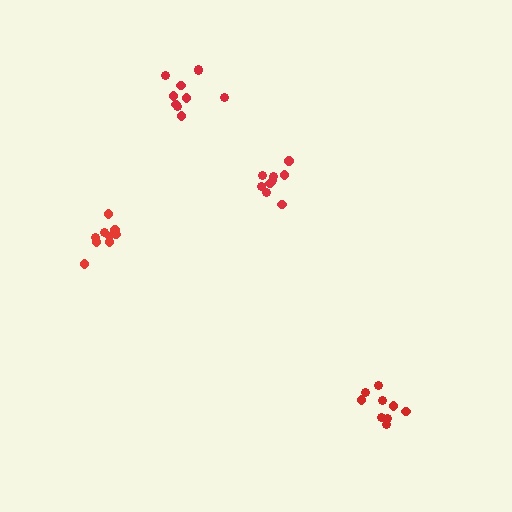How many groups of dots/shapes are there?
There are 4 groups.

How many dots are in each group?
Group 1: 9 dots, Group 2: 10 dots, Group 3: 9 dots, Group 4: 9 dots (37 total).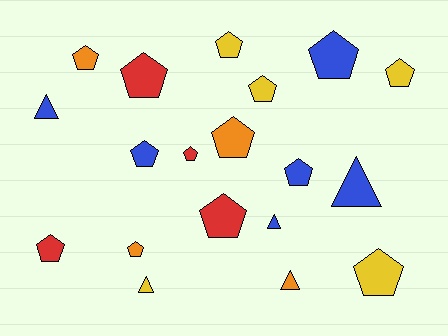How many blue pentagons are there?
There are 3 blue pentagons.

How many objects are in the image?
There are 19 objects.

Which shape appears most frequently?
Pentagon, with 14 objects.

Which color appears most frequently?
Blue, with 6 objects.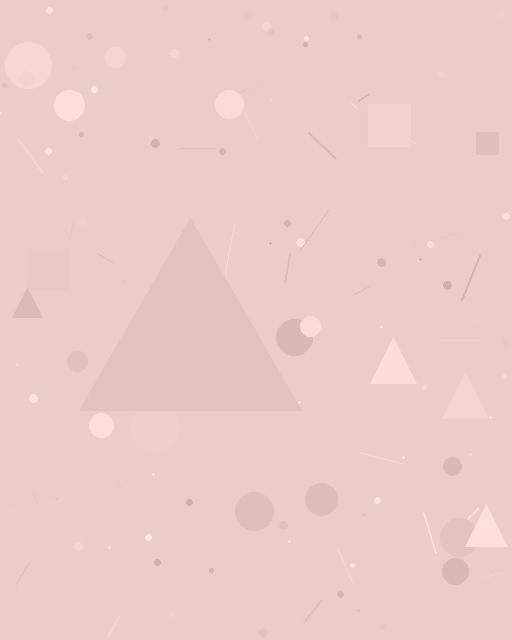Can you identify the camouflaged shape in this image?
The camouflaged shape is a triangle.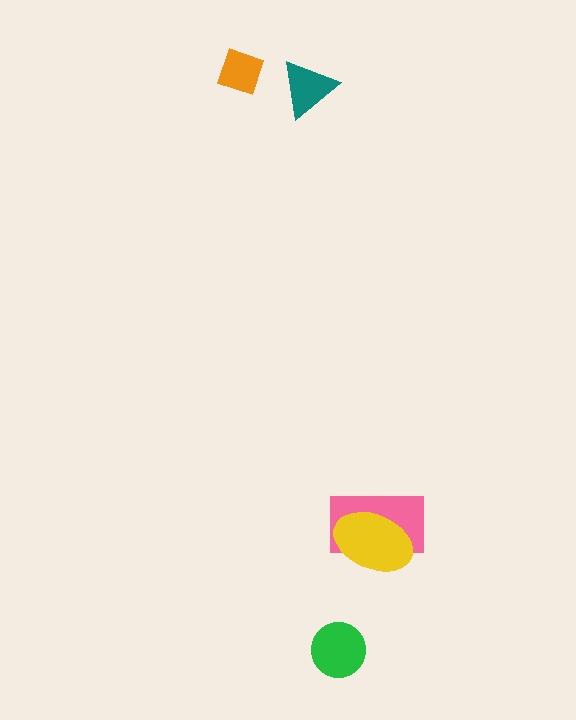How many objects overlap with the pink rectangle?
1 object overlaps with the pink rectangle.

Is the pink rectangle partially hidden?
Yes, it is partially covered by another shape.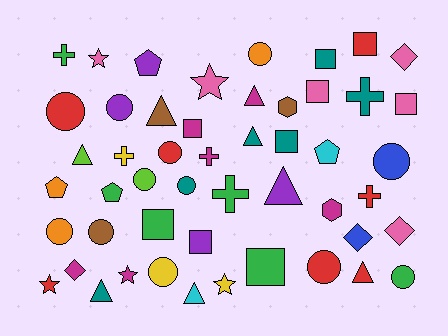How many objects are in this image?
There are 50 objects.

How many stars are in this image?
There are 5 stars.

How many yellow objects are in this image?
There are 3 yellow objects.